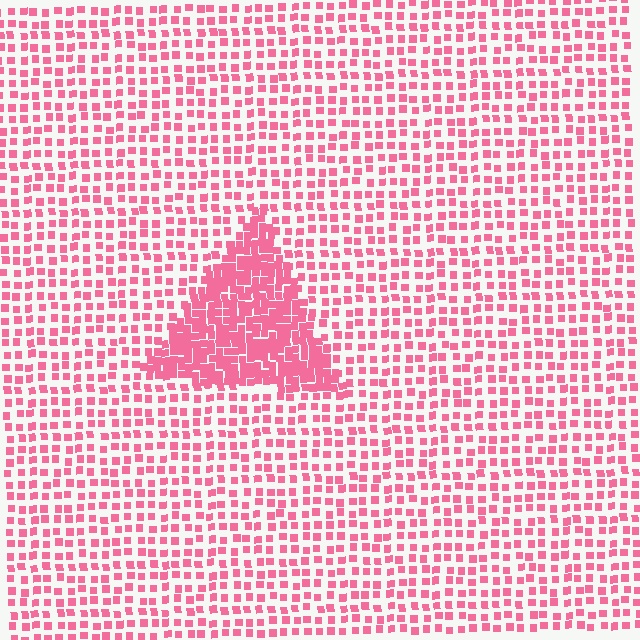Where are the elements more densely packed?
The elements are more densely packed inside the triangle boundary.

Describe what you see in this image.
The image contains small pink elements arranged at two different densities. A triangle-shaped region is visible where the elements are more densely packed than the surrounding area.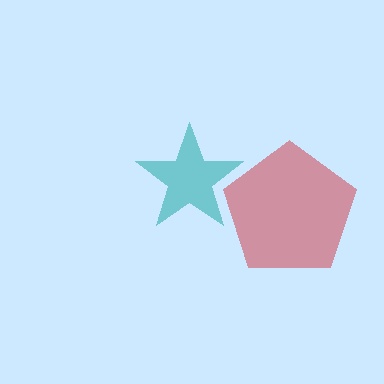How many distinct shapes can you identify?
There are 2 distinct shapes: a red pentagon, a teal star.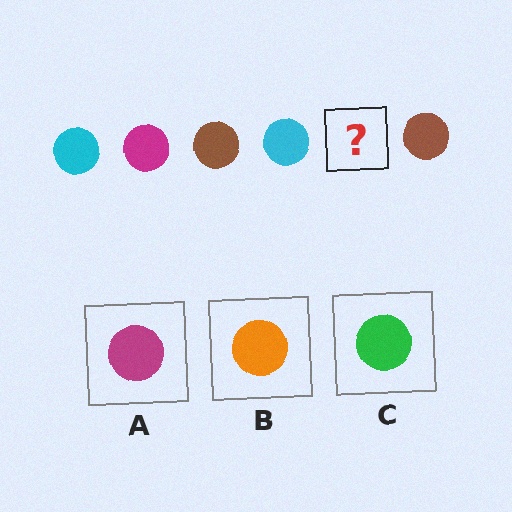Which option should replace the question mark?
Option A.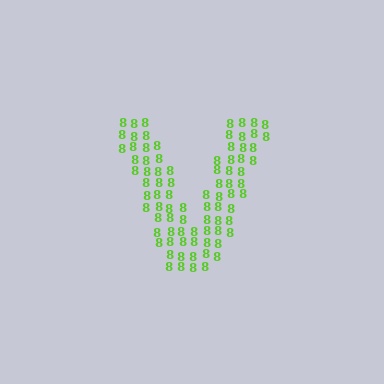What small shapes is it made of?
It is made of small digit 8's.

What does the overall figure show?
The overall figure shows the letter V.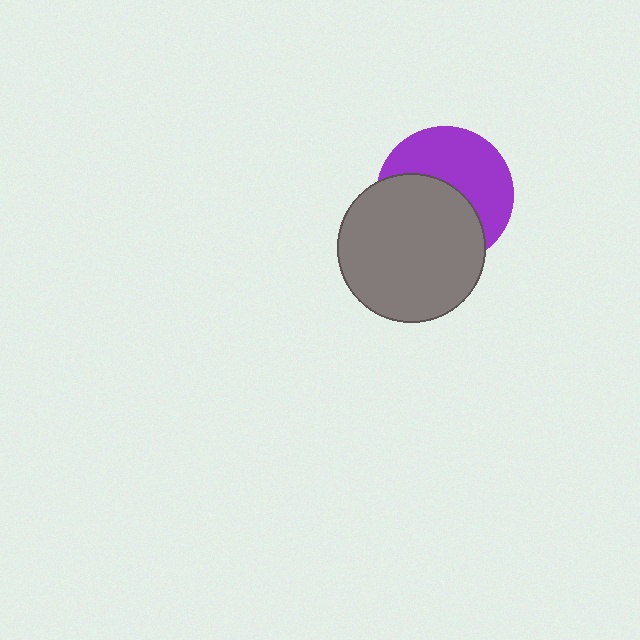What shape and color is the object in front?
The object in front is a gray circle.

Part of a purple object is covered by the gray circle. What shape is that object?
It is a circle.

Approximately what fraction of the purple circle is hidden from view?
Roughly 50% of the purple circle is hidden behind the gray circle.